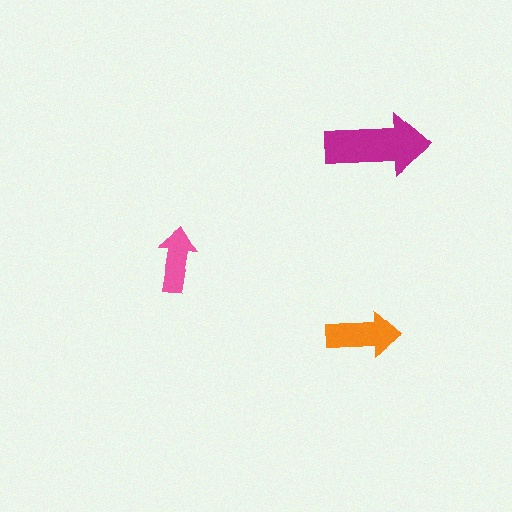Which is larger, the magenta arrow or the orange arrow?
The magenta one.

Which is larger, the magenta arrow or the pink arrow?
The magenta one.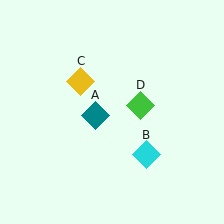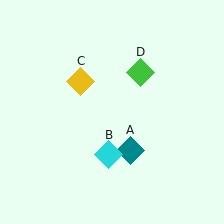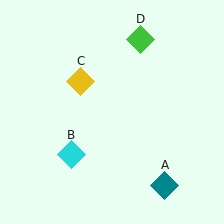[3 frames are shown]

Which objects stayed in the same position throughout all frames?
Yellow diamond (object C) remained stationary.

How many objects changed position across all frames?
3 objects changed position: teal diamond (object A), cyan diamond (object B), green diamond (object D).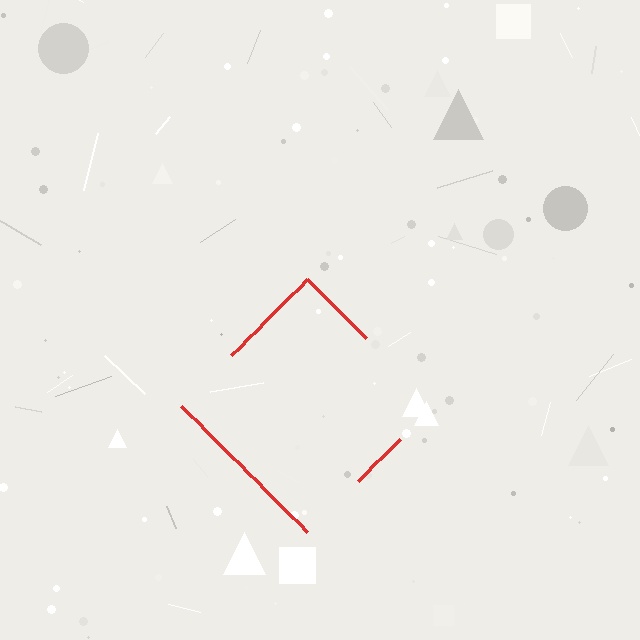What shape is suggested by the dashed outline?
The dashed outline suggests a diamond.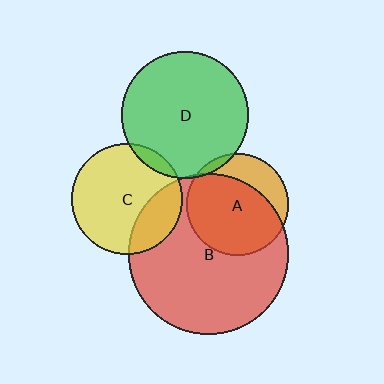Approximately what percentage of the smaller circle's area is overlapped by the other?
Approximately 5%.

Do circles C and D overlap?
Yes.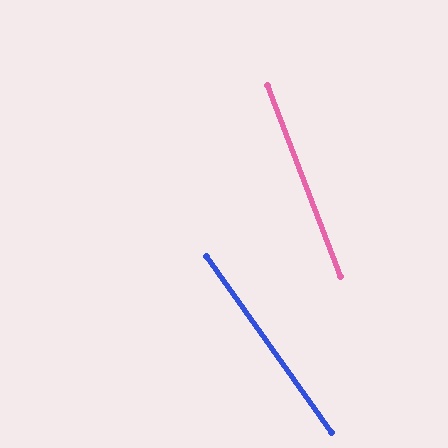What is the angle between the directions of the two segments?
Approximately 14 degrees.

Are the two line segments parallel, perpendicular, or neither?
Neither parallel nor perpendicular — they differ by about 14°.